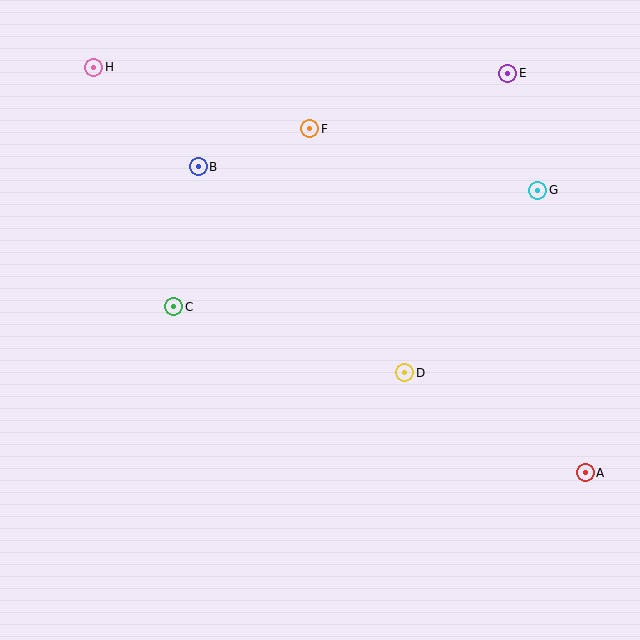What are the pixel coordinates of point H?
Point H is at (94, 67).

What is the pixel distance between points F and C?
The distance between F and C is 224 pixels.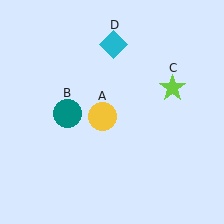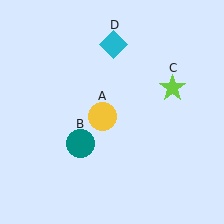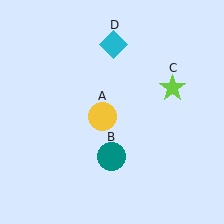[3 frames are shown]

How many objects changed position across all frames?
1 object changed position: teal circle (object B).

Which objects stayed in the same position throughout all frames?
Yellow circle (object A) and lime star (object C) and cyan diamond (object D) remained stationary.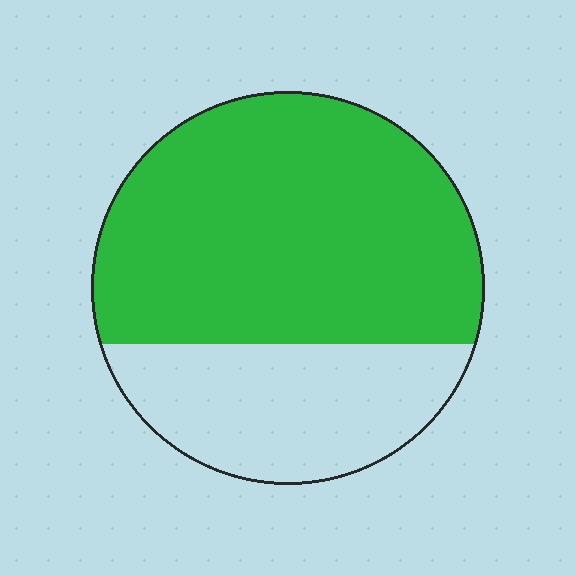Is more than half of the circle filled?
Yes.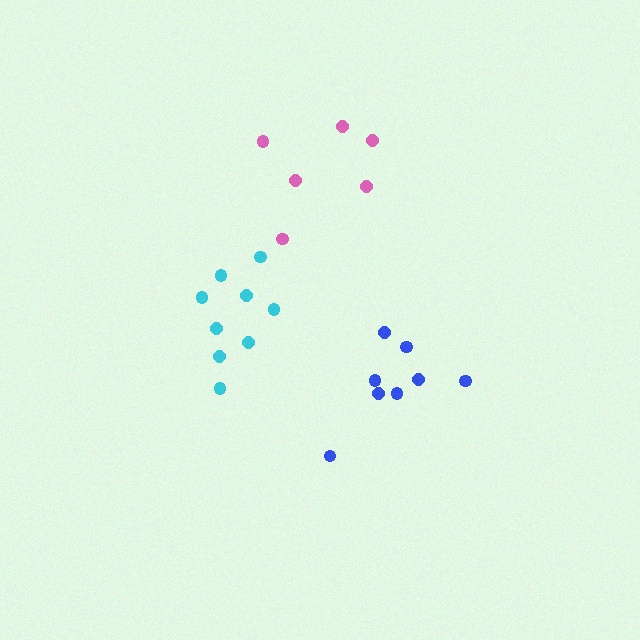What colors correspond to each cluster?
The clusters are colored: blue, pink, cyan.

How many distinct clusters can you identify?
There are 3 distinct clusters.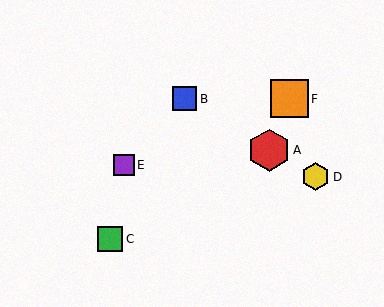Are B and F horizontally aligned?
Yes, both are at y≈99.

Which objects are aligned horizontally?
Objects B, F are aligned horizontally.